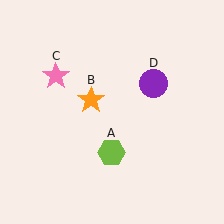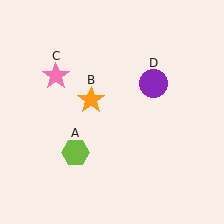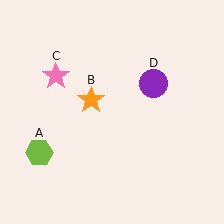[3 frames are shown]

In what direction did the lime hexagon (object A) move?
The lime hexagon (object A) moved left.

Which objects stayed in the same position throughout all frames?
Orange star (object B) and pink star (object C) and purple circle (object D) remained stationary.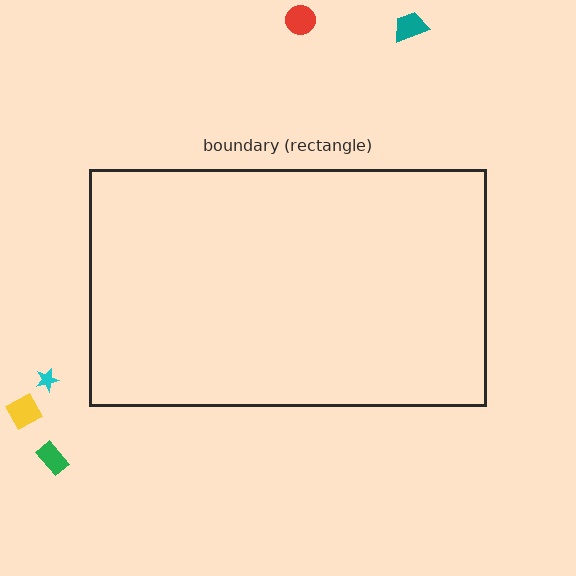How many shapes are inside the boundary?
0 inside, 5 outside.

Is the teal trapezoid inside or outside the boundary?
Outside.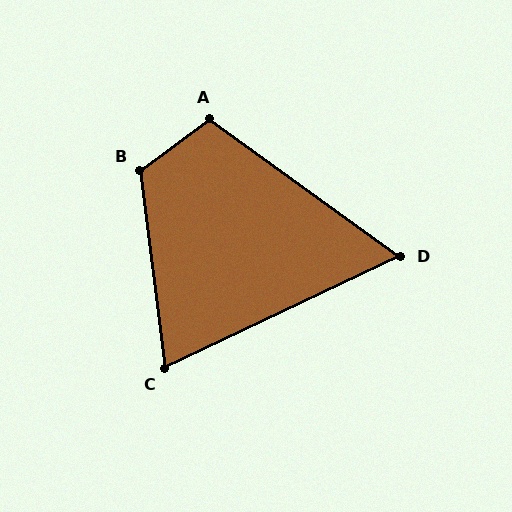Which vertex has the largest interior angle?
B, at approximately 119 degrees.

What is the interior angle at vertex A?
Approximately 108 degrees (obtuse).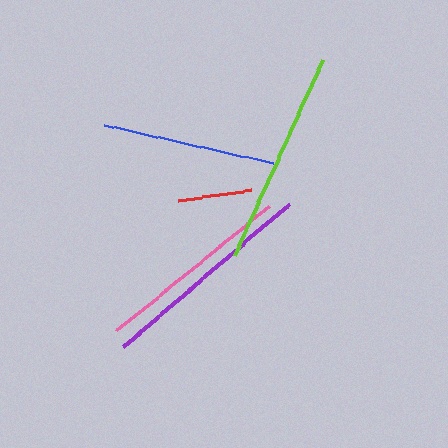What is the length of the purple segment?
The purple segment is approximately 219 pixels long.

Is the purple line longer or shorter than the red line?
The purple line is longer than the red line.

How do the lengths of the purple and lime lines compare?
The purple and lime lines are approximately the same length.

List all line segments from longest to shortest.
From longest to shortest: purple, lime, pink, blue, red.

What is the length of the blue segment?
The blue segment is approximately 173 pixels long.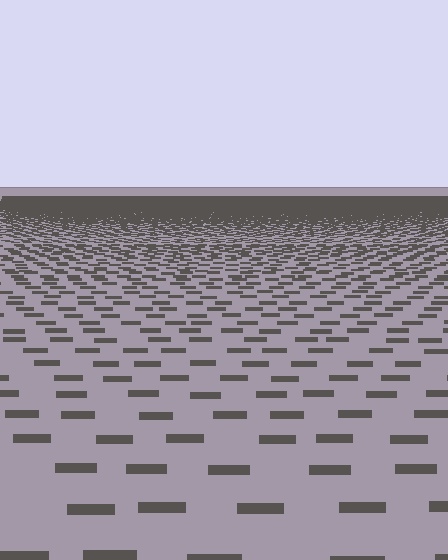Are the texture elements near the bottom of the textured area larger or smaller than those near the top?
Larger. Near the bottom, elements are closer to the viewer and appear at a bigger on-screen size.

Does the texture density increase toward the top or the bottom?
Density increases toward the top.